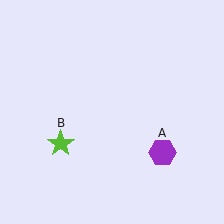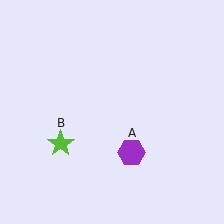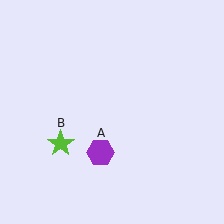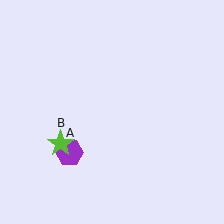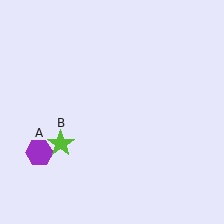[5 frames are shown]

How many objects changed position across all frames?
1 object changed position: purple hexagon (object A).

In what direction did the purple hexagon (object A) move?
The purple hexagon (object A) moved left.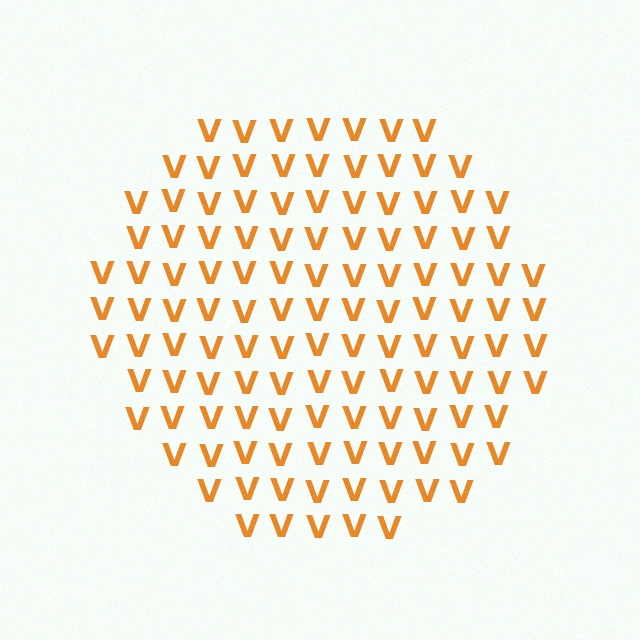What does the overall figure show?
The overall figure shows a circle.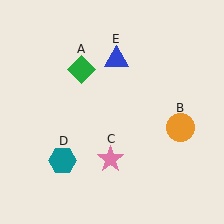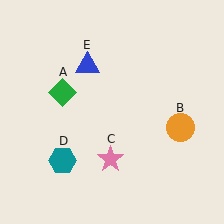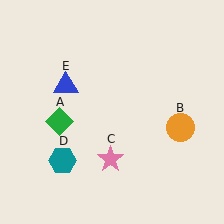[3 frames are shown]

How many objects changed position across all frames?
2 objects changed position: green diamond (object A), blue triangle (object E).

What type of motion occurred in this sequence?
The green diamond (object A), blue triangle (object E) rotated counterclockwise around the center of the scene.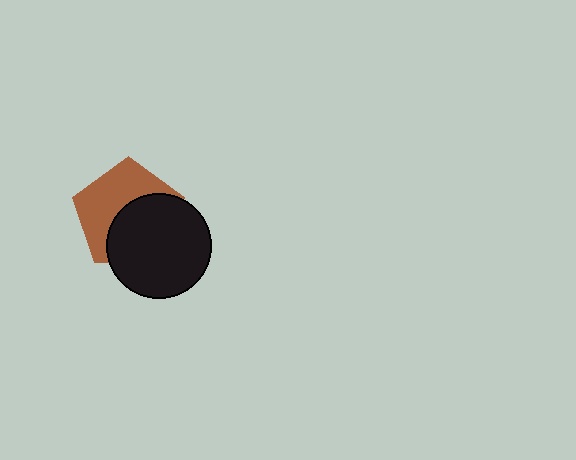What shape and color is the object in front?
The object in front is a black circle.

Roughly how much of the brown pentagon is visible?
About half of it is visible (roughly 50%).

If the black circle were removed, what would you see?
You would see the complete brown pentagon.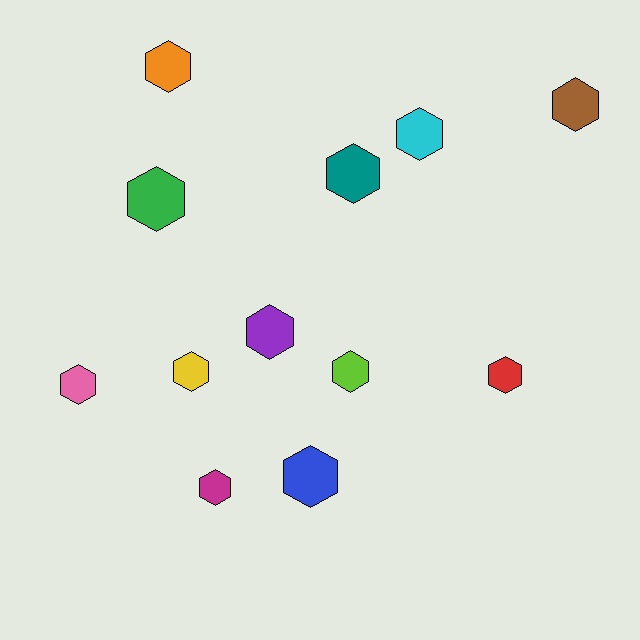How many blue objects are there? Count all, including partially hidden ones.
There is 1 blue object.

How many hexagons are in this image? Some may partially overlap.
There are 12 hexagons.